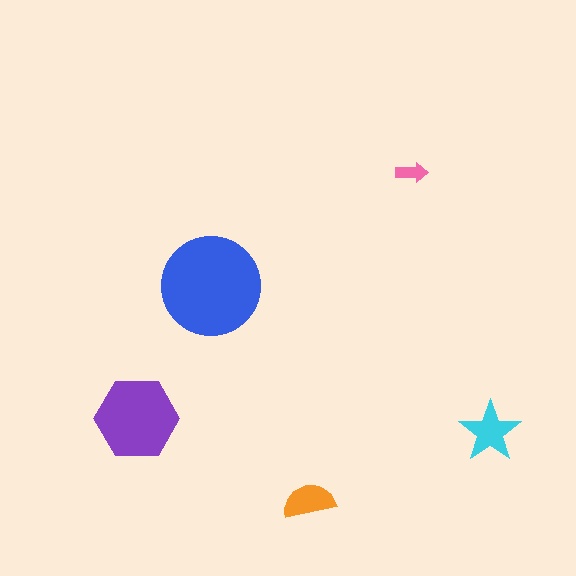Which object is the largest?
The blue circle.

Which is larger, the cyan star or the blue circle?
The blue circle.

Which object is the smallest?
The pink arrow.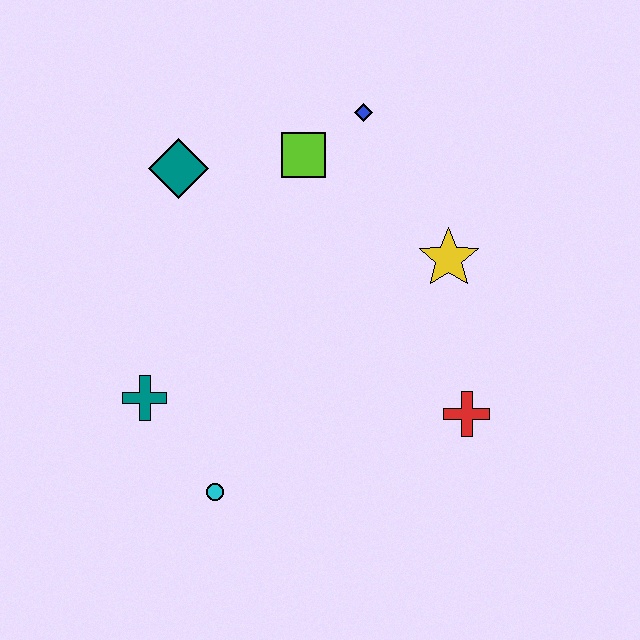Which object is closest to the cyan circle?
The teal cross is closest to the cyan circle.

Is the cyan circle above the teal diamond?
No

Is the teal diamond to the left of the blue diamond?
Yes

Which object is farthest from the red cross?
The teal diamond is farthest from the red cross.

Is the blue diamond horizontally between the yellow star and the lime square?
Yes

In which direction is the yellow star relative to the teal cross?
The yellow star is to the right of the teal cross.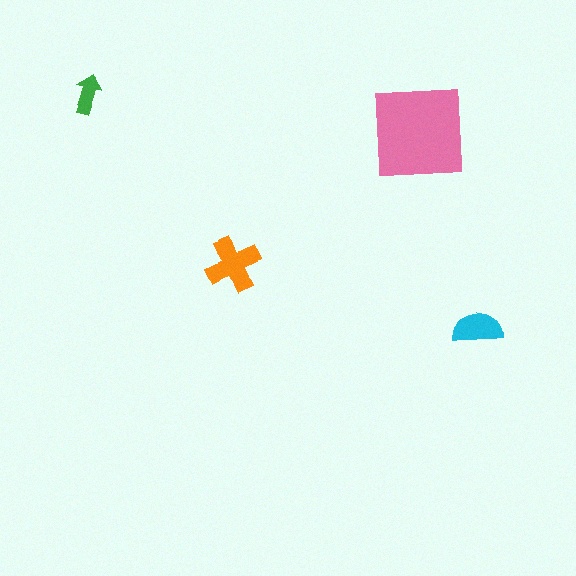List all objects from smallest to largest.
The green arrow, the cyan semicircle, the orange cross, the pink square.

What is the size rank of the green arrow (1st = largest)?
4th.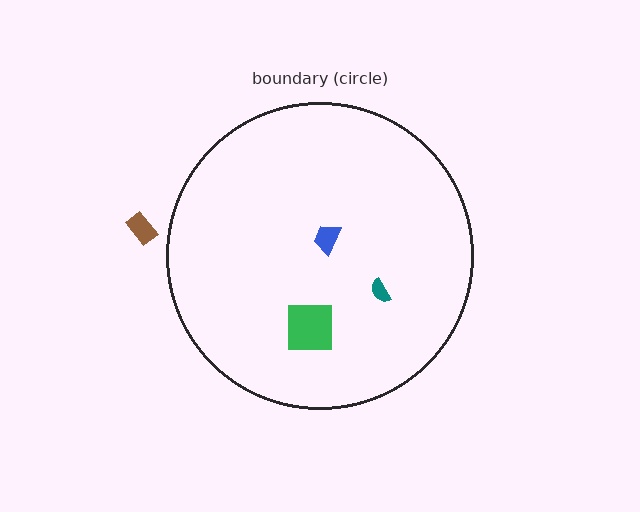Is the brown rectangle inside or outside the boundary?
Outside.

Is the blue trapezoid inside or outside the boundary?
Inside.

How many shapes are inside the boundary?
3 inside, 1 outside.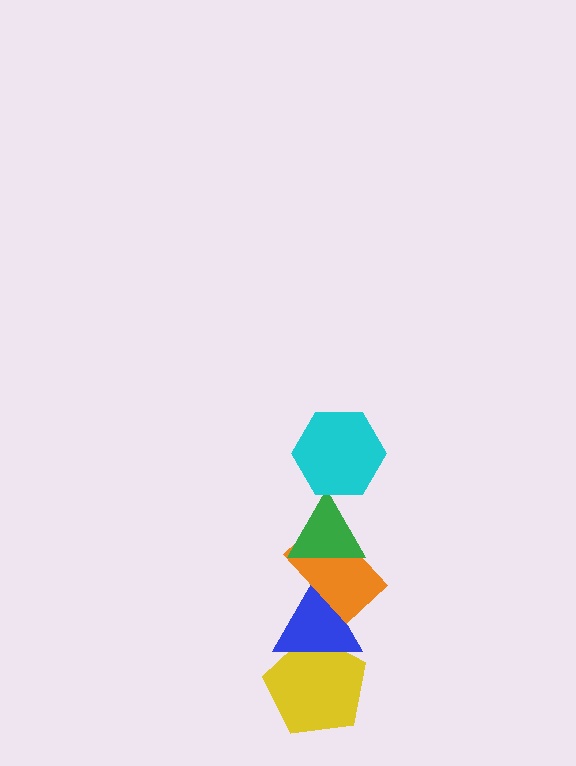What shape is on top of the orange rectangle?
The green triangle is on top of the orange rectangle.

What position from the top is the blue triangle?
The blue triangle is 4th from the top.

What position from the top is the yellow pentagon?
The yellow pentagon is 5th from the top.